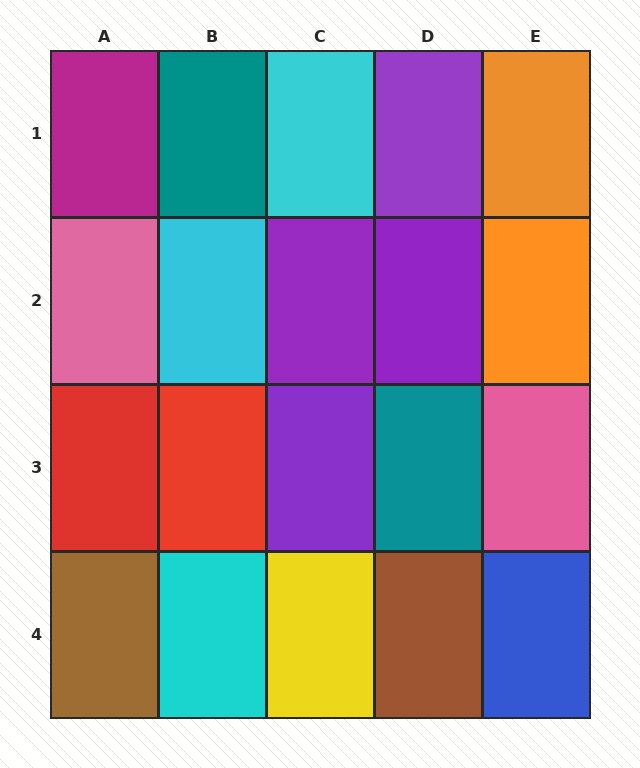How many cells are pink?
2 cells are pink.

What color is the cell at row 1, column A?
Magenta.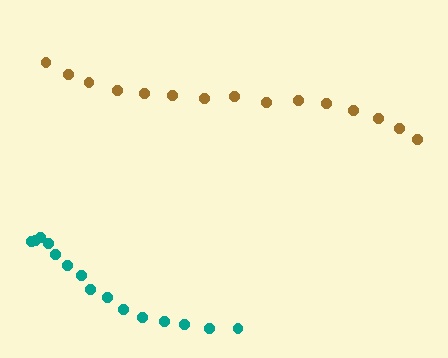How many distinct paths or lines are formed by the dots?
There are 2 distinct paths.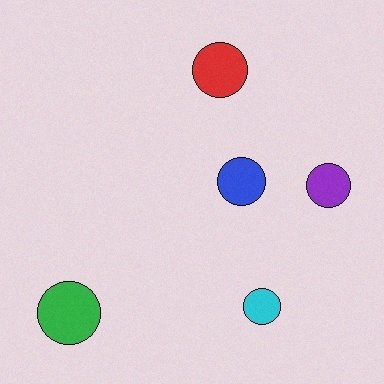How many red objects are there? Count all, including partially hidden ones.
There is 1 red object.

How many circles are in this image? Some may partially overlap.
There are 5 circles.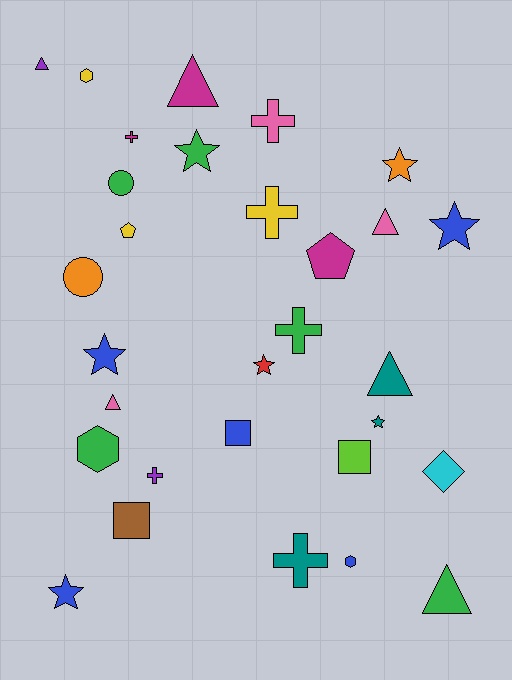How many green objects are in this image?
There are 5 green objects.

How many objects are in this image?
There are 30 objects.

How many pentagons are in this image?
There are 2 pentagons.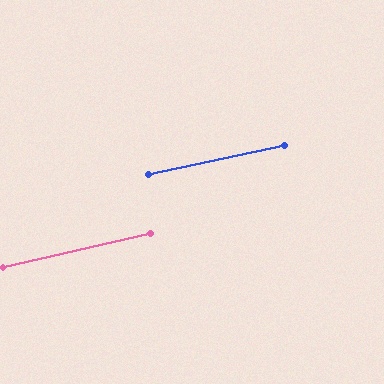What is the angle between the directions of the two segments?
Approximately 1 degree.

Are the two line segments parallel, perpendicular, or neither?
Parallel — their directions differ by only 1.2°.